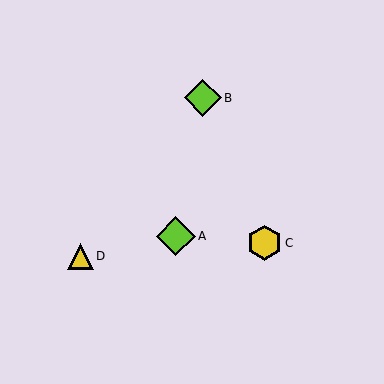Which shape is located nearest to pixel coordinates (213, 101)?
The lime diamond (labeled B) at (203, 98) is nearest to that location.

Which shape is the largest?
The lime diamond (labeled A) is the largest.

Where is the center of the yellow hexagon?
The center of the yellow hexagon is at (264, 243).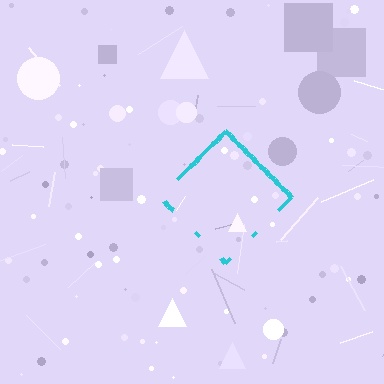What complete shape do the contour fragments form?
The contour fragments form a diamond.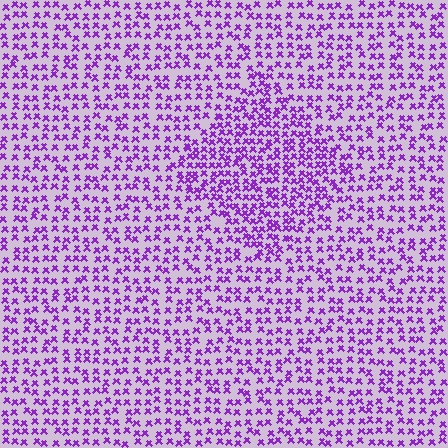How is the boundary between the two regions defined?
The boundary is defined by a change in element density (approximately 1.6x ratio). All elements are the same color, size, and shape.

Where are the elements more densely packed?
The elements are more densely packed inside the diamond boundary.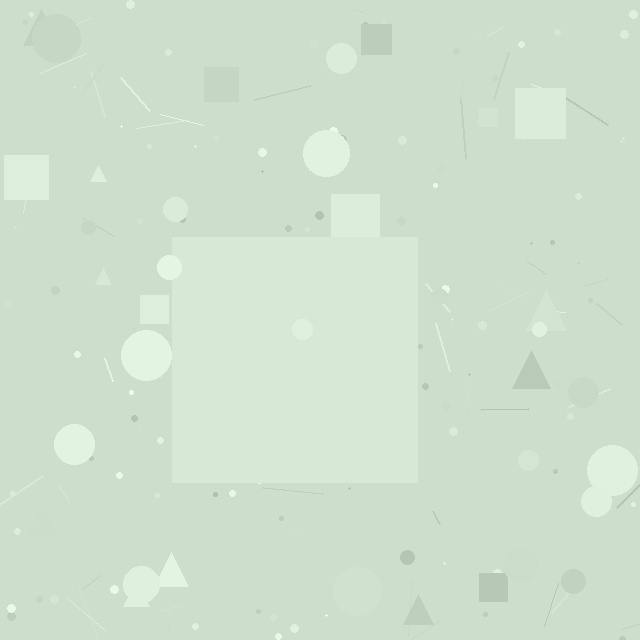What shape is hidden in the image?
A square is hidden in the image.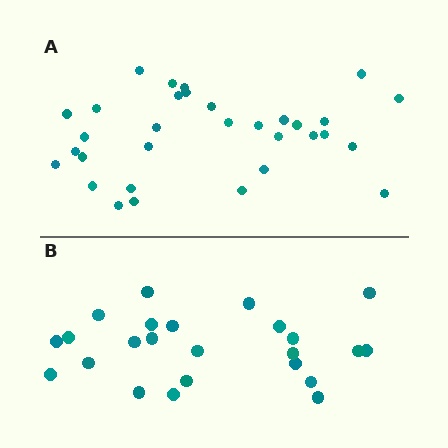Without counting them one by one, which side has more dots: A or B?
Region A (the top region) has more dots.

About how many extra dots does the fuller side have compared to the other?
Region A has roughly 8 or so more dots than region B.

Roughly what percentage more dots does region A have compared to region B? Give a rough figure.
About 35% more.